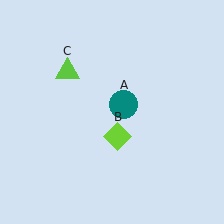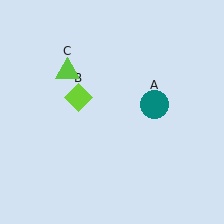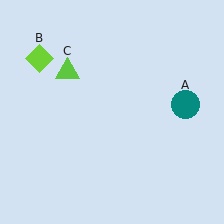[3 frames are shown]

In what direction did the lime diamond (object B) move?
The lime diamond (object B) moved up and to the left.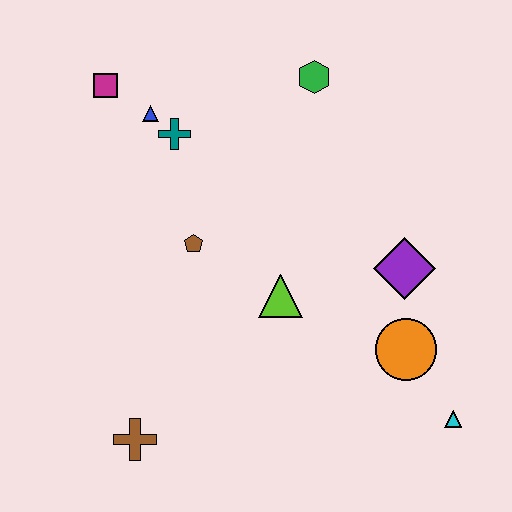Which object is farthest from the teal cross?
The cyan triangle is farthest from the teal cross.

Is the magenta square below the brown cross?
No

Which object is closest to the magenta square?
The blue triangle is closest to the magenta square.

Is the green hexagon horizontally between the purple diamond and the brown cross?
Yes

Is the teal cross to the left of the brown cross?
No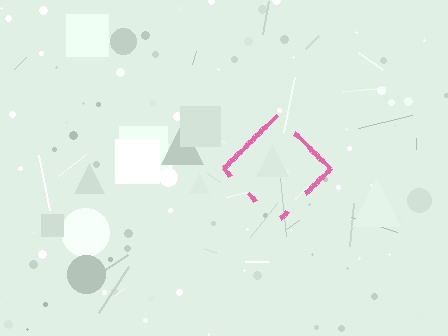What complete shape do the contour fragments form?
The contour fragments form a diamond.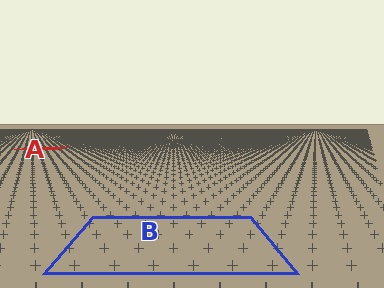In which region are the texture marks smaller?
The texture marks are smaller in region A, because it is farther away.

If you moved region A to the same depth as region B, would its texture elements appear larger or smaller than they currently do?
They would appear larger. At a closer depth, the same texture elements are projected at a bigger on-screen size.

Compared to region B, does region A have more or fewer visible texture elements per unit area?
Region A has more texture elements per unit area — they are packed more densely because it is farther away.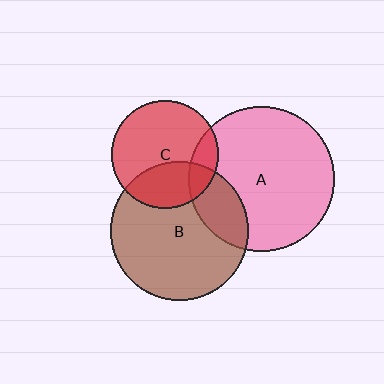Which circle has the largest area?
Circle A (pink).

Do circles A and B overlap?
Yes.